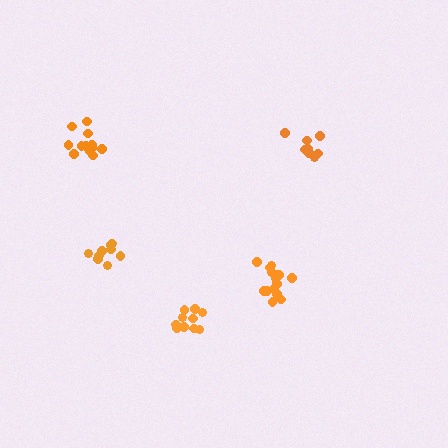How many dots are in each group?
Group 1: 15 dots, Group 2: 9 dots, Group 3: 9 dots, Group 4: 13 dots, Group 5: 10 dots (56 total).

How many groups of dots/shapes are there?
There are 5 groups.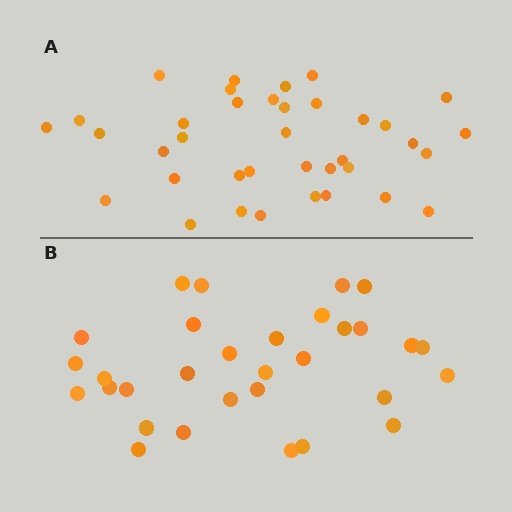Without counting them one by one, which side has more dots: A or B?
Region A (the top region) has more dots.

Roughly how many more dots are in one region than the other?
Region A has about 6 more dots than region B.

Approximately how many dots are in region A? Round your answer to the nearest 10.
About 40 dots. (The exact count is 37, which rounds to 40.)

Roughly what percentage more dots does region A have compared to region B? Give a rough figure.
About 20% more.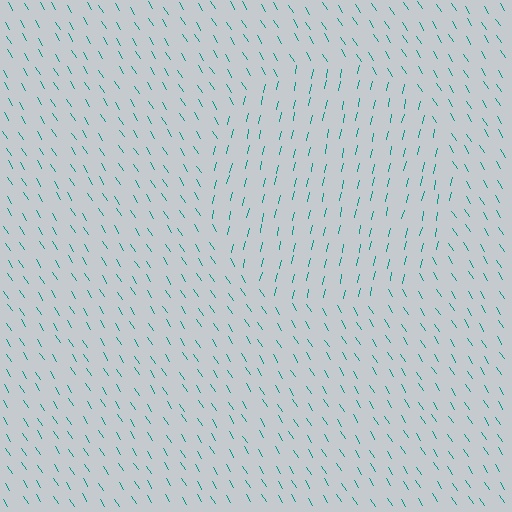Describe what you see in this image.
The image is filled with small teal line segments. A circle region in the image has lines oriented differently from the surrounding lines, creating a visible texture boundary.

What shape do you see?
I see a circle.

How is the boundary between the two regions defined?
The boundary is defined purely by a change in line orientation (approximately 45 degrees difference). All lines are the same color and thickness.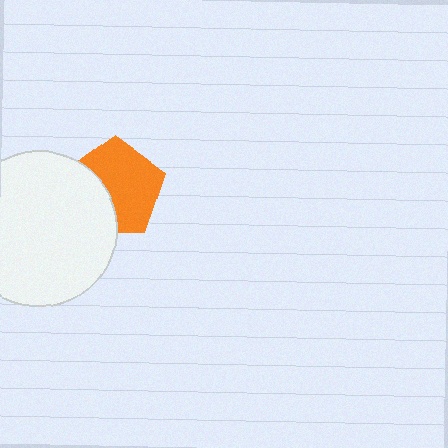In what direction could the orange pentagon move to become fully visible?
The orange pentagon could move right. That would shift it out from behind the white circle entirely.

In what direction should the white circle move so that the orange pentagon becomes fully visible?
The white circle should move left. That is the shortest direction to clear the overlap and leave the orange pentagon fully visible.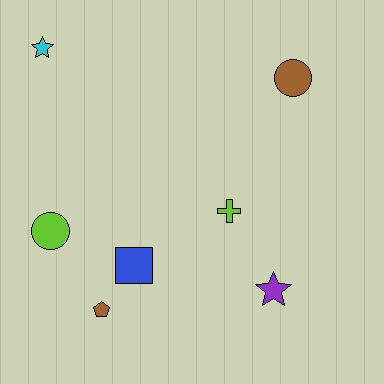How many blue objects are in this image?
There is 1 blue object.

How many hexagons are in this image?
There are no hexagons.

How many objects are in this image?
There are 7 objects.